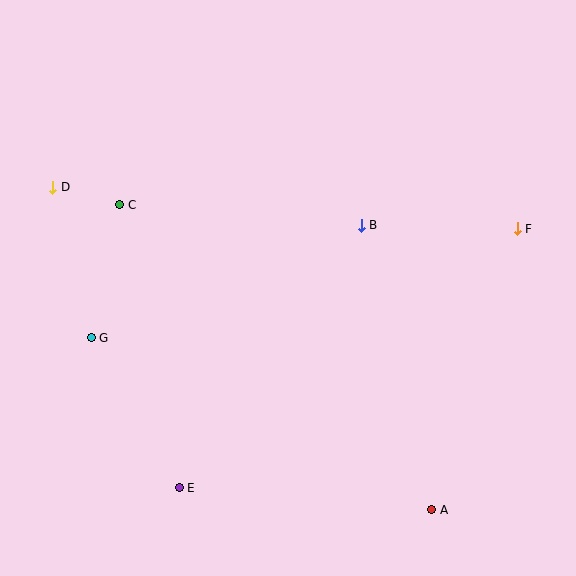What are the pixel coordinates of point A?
Point A is at (432, 510).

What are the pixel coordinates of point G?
Point G is at (91, 338).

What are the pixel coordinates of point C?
Point C is at (120, 205).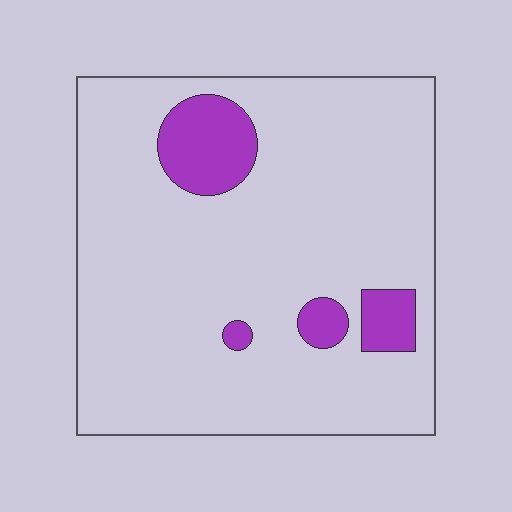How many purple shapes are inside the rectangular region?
4.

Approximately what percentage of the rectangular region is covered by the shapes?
Approximately 10%.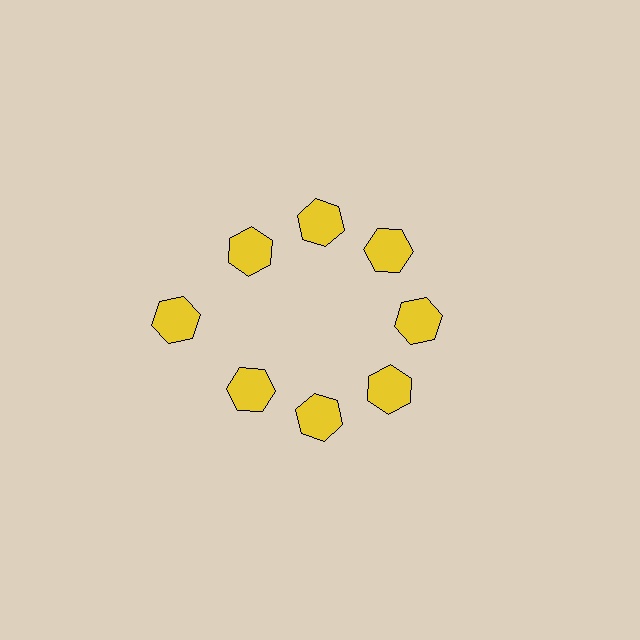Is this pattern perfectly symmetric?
No. The 8 yellow hexagons are arranged in a ring, but one element near the 9 o'clock position is pushed outward from the center, breaking the 8-fold rotational symmetry.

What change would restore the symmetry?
The symmetry would be restored by moving it inward, back onto the ring so that all 8 hexagons sit at equal angles and equal distance from the center.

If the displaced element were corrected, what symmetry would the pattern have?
It would have 8-fold rotational symmetry — the pattern would map onto itself every 45 degrees.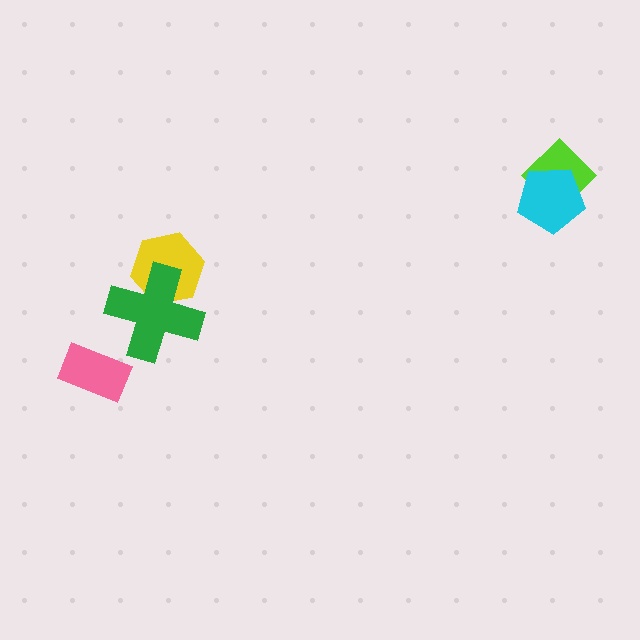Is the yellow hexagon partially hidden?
Yes, it is partially covered by another shape.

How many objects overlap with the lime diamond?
1 object overlaps with the lime diamond.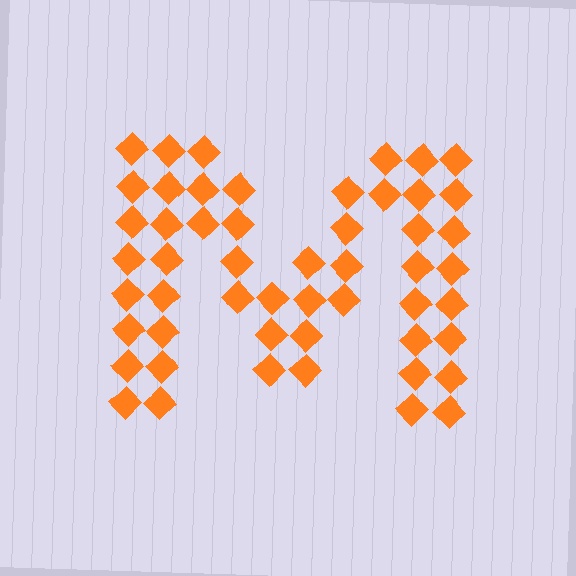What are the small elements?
The small elements are diamonds.